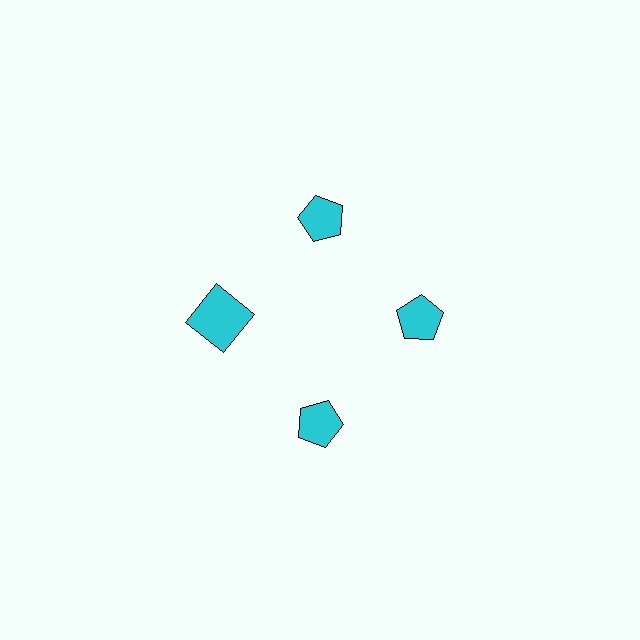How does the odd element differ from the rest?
It has a different shape: square instead of pentagon.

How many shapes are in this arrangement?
There are 4 shapes arranged in a ring pattern.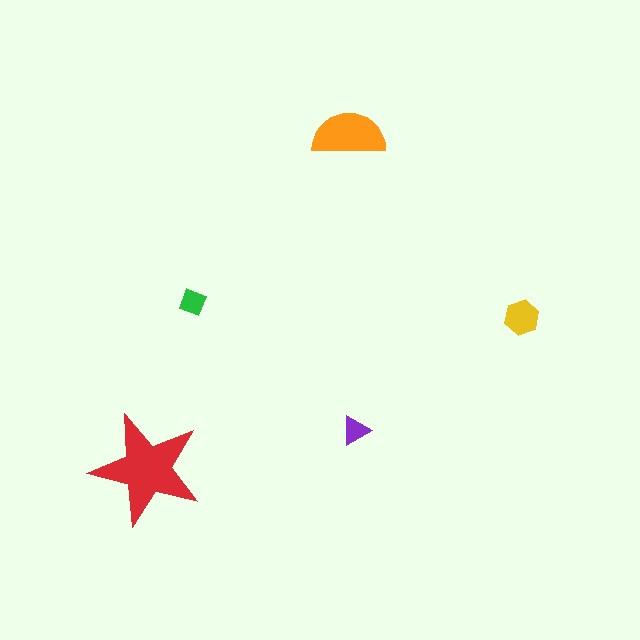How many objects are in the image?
There are 5 objects in the image.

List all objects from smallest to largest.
The purple triangle, the green diamond, the yellow hexagon, the orange semicircle, the red star.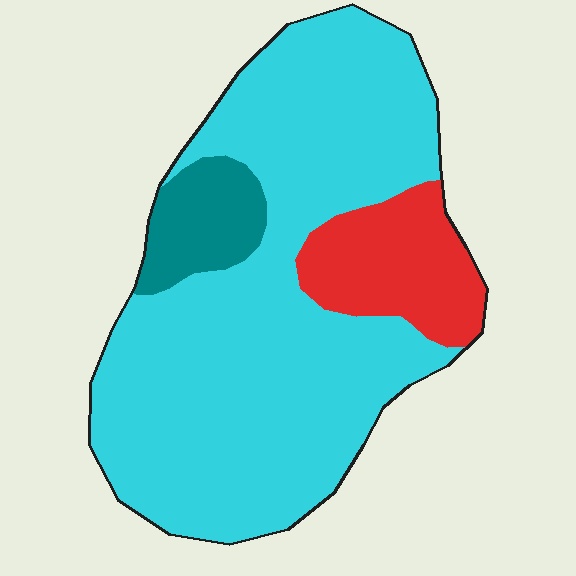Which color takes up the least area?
Teal, at roughly 10%.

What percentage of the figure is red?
Red takes up less than a quarter of the figure.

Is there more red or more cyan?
Cyan.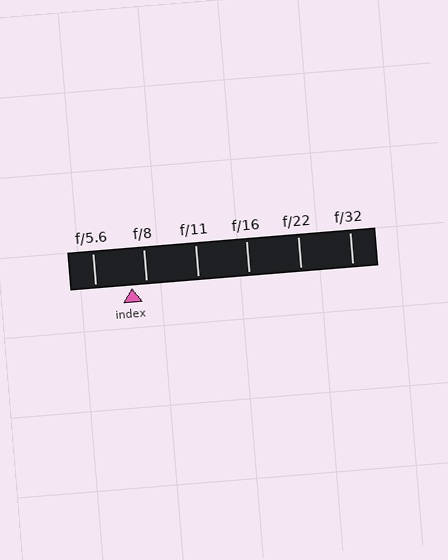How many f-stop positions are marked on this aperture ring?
There are 6 f-stop positions marked.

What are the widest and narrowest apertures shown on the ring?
The widest aperture shown is f/5.6 and the narrowest is f/32.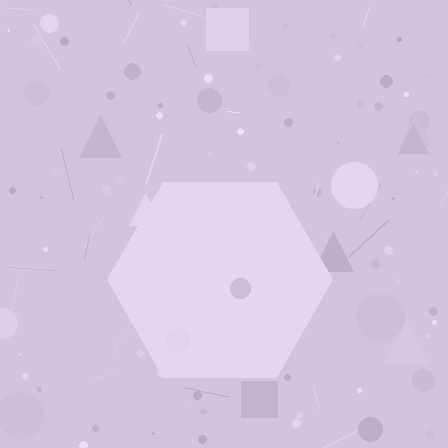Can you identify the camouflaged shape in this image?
The camouflaged shape is a hexagon.